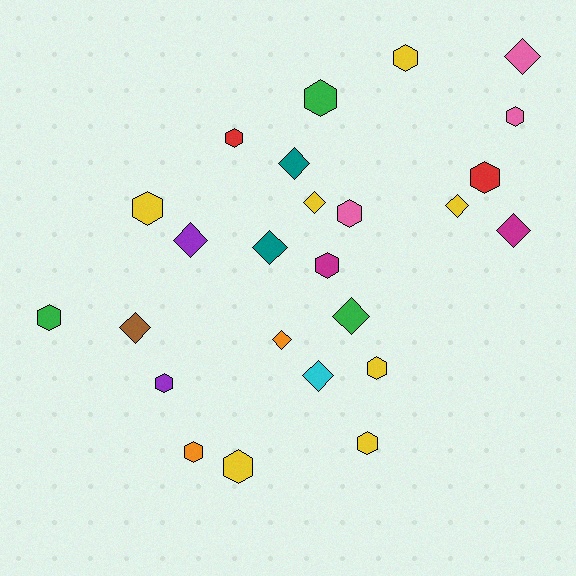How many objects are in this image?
There are 25 objects.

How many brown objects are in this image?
There is 1 brown object.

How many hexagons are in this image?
There are 14 hexagons.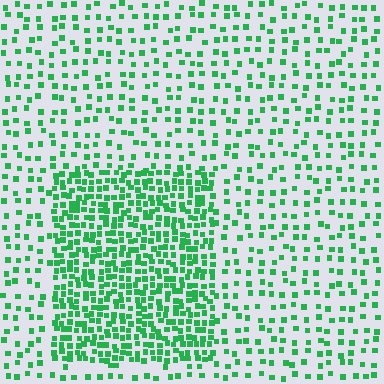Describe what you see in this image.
The image contains small green elements arranged at two different densities. A rectangle-shaped region is visible where the elements are more densely packed than the surrounding area.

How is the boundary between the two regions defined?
The boundary is defined by a change in element density (approximately 2.4x ratio). All elements are the same color, size, and shape.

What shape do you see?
I see a rectangle.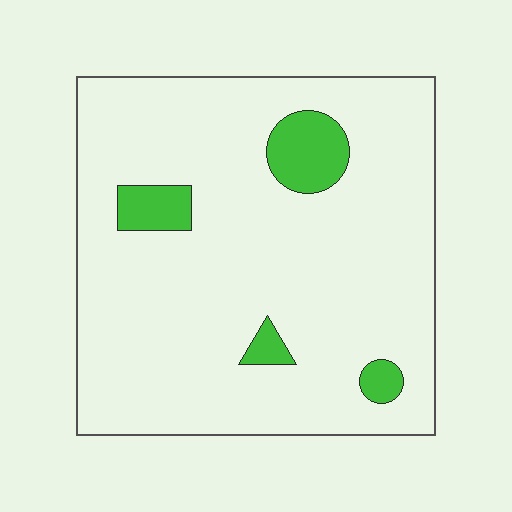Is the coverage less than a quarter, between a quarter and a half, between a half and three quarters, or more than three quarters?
Less than a quarter.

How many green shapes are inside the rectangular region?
4.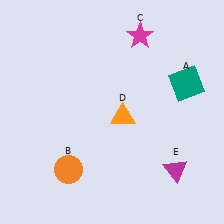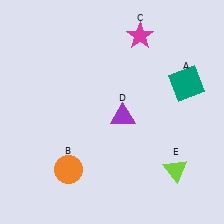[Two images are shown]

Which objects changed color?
D changed from orange to purple. E changed from magenta to lime.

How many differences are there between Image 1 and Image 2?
There are 2 differences between the two images.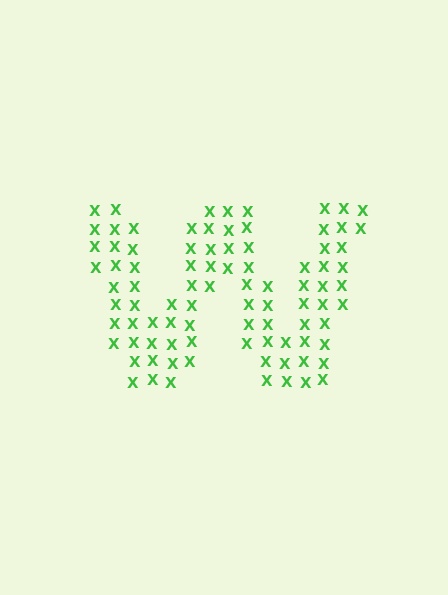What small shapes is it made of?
It is made of small letter X's.